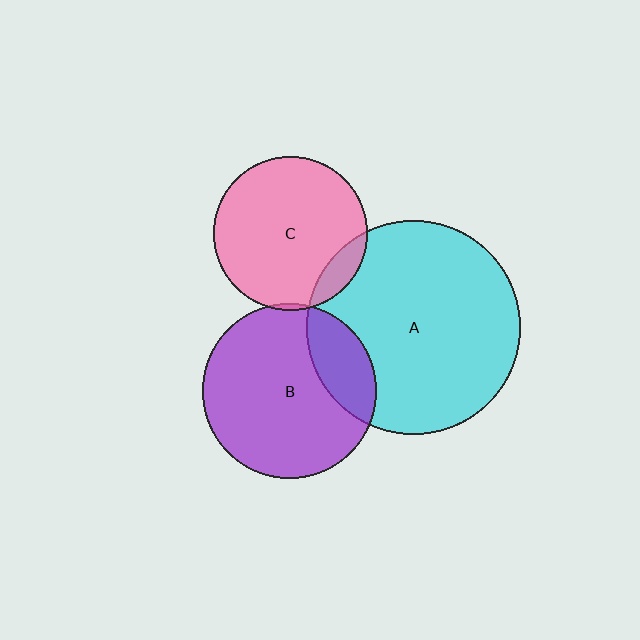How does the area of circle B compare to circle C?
Approximately 1.3 times.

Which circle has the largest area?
Circle A (cyan).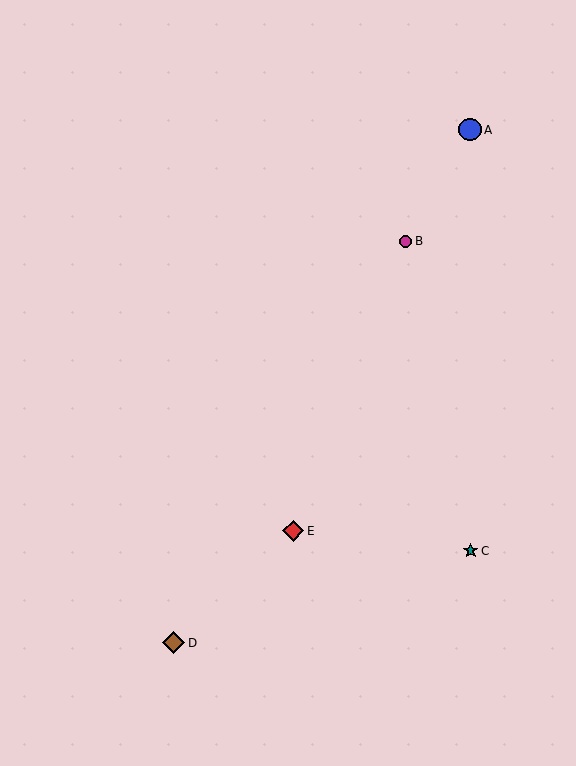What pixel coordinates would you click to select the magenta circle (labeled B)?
Click at (406, 241) to select the magenta circle B.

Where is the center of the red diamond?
The center of the red diamond is at (293, 531).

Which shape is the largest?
The blue circle (labeled A) is the largest.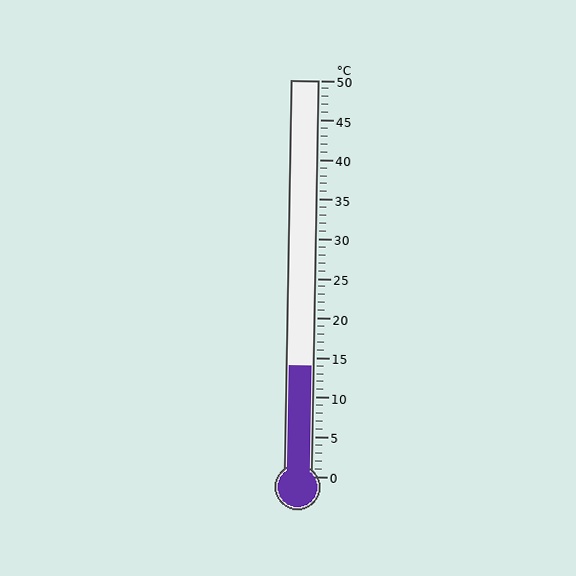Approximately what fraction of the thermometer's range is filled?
The thermometer is filled to approximately 30% of its range.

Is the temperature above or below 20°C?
The temperature is below 20°C.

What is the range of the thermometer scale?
The thermometer scale ranges from 0°C to 50°C.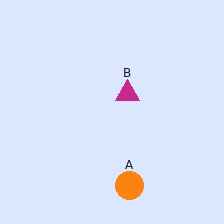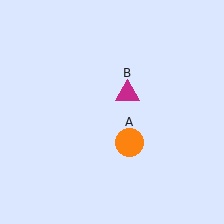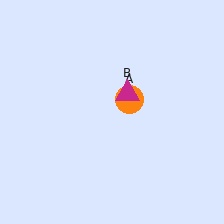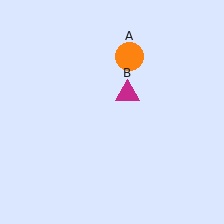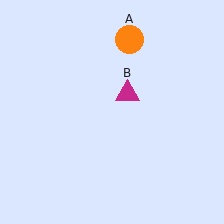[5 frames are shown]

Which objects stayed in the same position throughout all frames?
Magenta triangle (object B) remained stationary.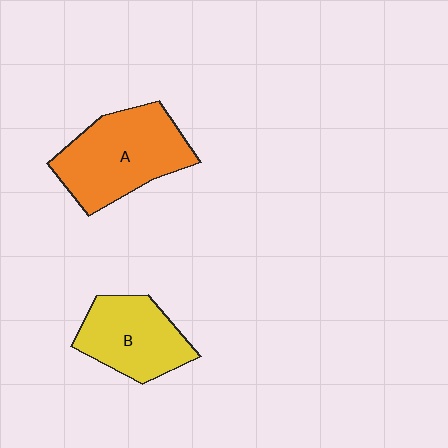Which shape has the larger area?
Shape A (orange).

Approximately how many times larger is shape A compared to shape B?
Approximately 1.3 times.